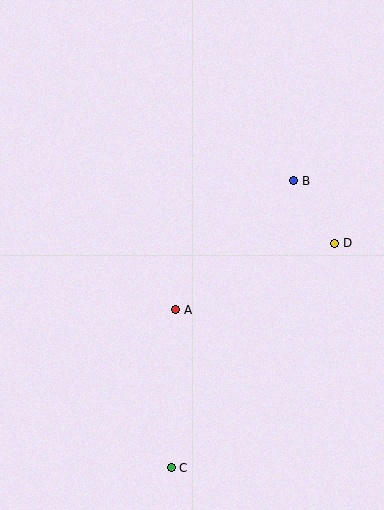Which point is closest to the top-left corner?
Point B is closest to the top-left corner.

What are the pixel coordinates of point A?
Point A is at (176, 310).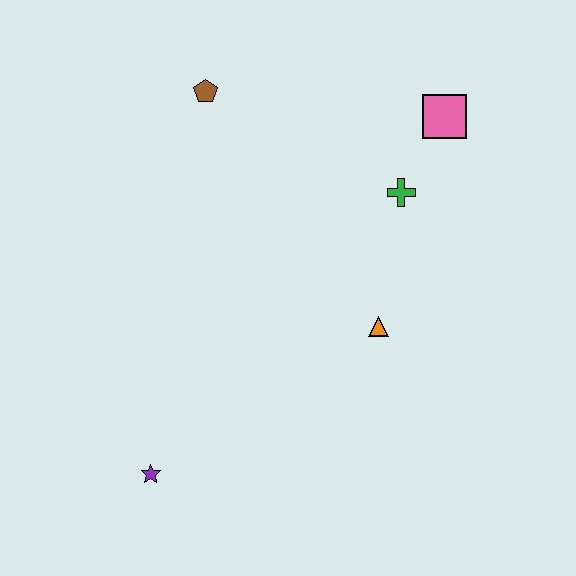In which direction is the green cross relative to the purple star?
The green cross is above the purple star.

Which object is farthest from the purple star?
The pink square is farthest from the purple star.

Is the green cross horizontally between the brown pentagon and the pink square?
Yes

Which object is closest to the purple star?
The orange triangle is closest to the purple star.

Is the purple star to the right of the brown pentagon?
No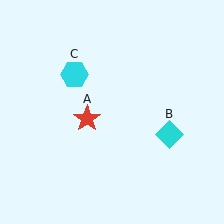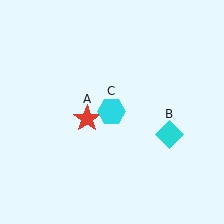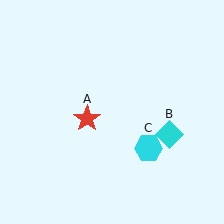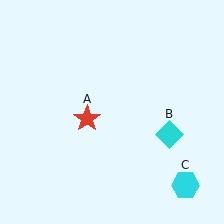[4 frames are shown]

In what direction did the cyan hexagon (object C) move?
The cyan hexagon (object C) moved down and to the right.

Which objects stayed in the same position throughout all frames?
Red star (object A) and cyan diamond (object B) remained stationary.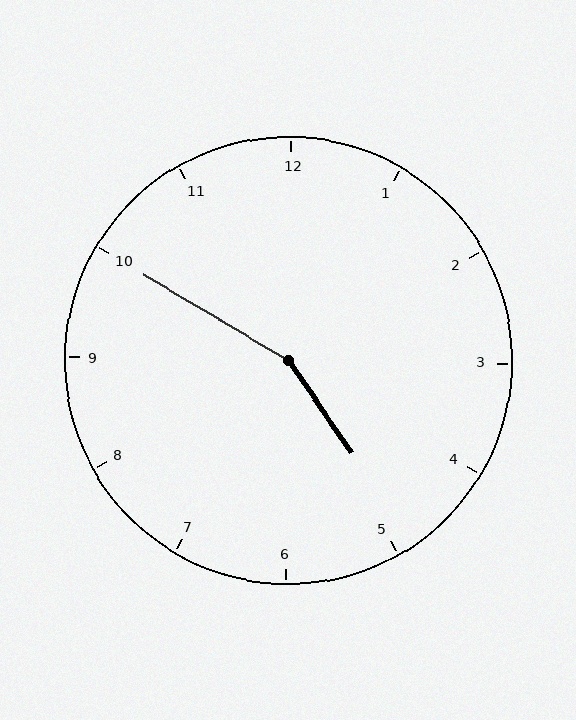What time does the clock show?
4:50.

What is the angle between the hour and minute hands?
Approximately 155 degrees.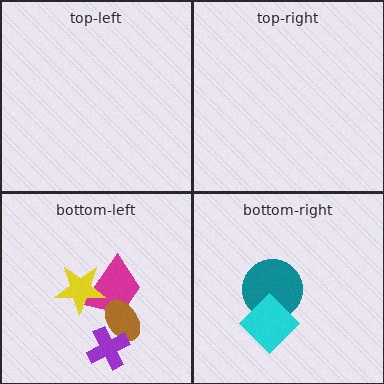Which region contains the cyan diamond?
The bottom-right region.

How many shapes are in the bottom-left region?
4.